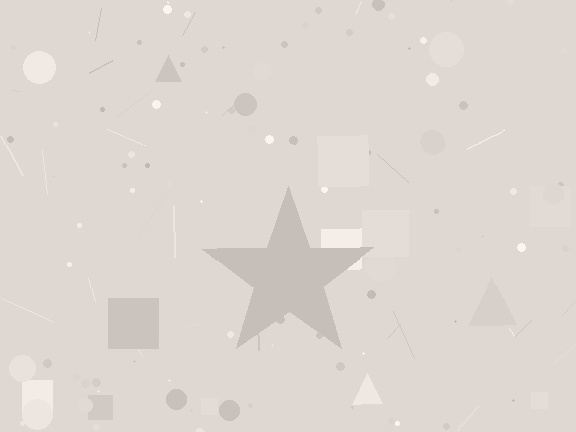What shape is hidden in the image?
A star is hidden in the image.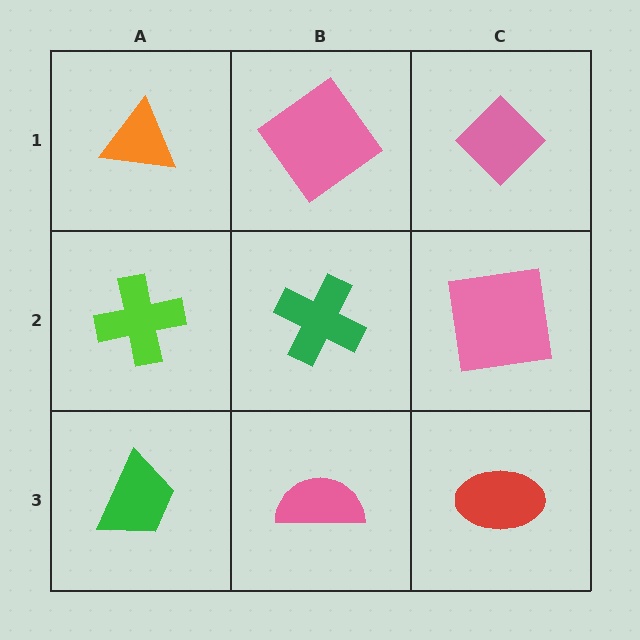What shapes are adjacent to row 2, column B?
A pink diamond (row 1, column B), a pink semicircle (row 3, column B), a lime cross (row 2, column A), a pink square (row 2, column C).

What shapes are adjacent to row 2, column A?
An orange triangle (row 1, column A), a green trapezoid (row 3, column A), a green cross (row 2, column B).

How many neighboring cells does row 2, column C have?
3.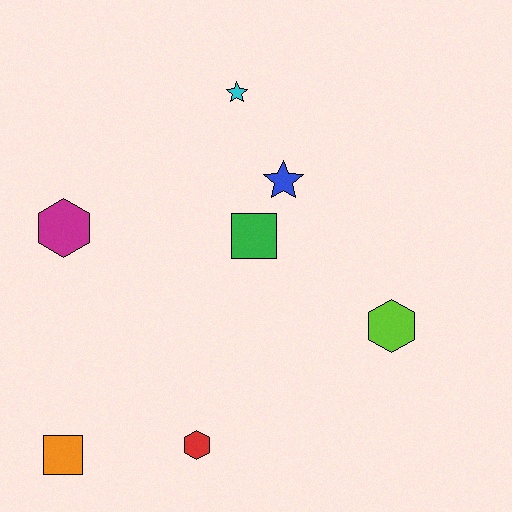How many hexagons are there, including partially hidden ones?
There are 3 hexagons.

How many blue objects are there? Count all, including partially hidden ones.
There is 1 blue object.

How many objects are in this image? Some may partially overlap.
There are 7 objects.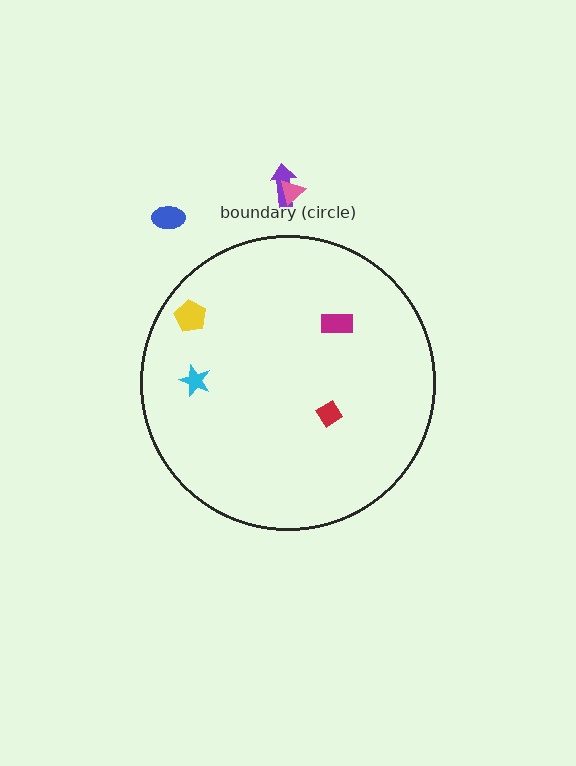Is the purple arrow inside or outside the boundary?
Outside.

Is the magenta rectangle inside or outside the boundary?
Inside.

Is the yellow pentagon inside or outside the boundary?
Inside.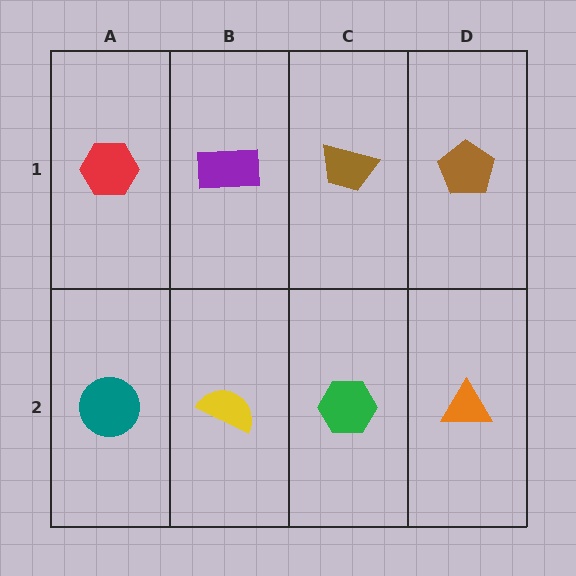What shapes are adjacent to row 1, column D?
An orange triangle (row 2, column D), a brown trapezoid (row 1, column C).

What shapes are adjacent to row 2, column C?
A brown trapezoid (row 1, column C), a yellow semicircle (row 2, column B), an orange triangle (row 2, column D).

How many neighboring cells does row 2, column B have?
3.